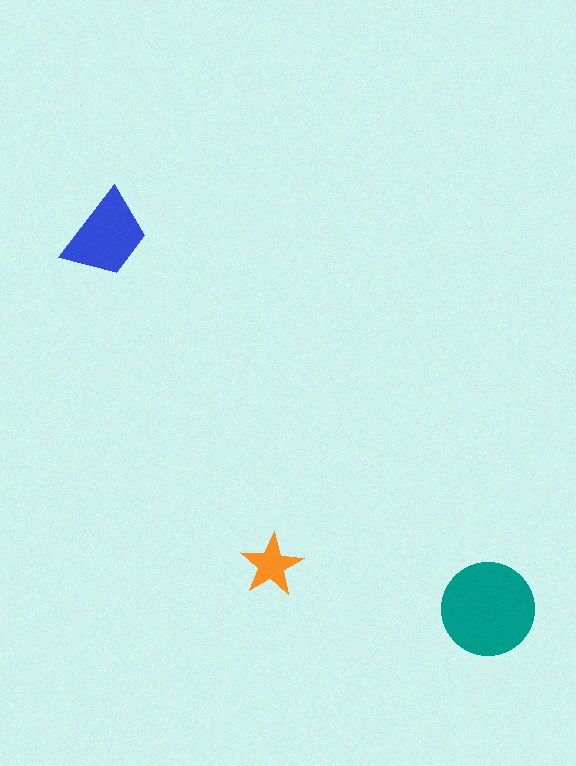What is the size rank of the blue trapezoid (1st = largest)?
2nd.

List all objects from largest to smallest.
The teal circle, the blue trapezoid, the orange star.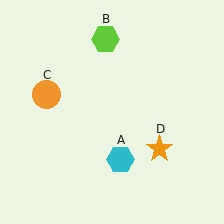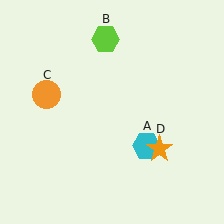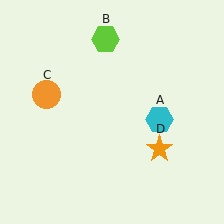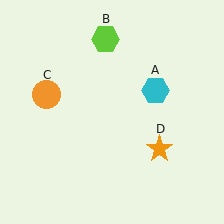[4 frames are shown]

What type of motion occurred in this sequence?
The cyan hexagon (object A) rotated counterclockwise around the center of the scene.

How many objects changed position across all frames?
1 object changed position: cyan hexagon (object A).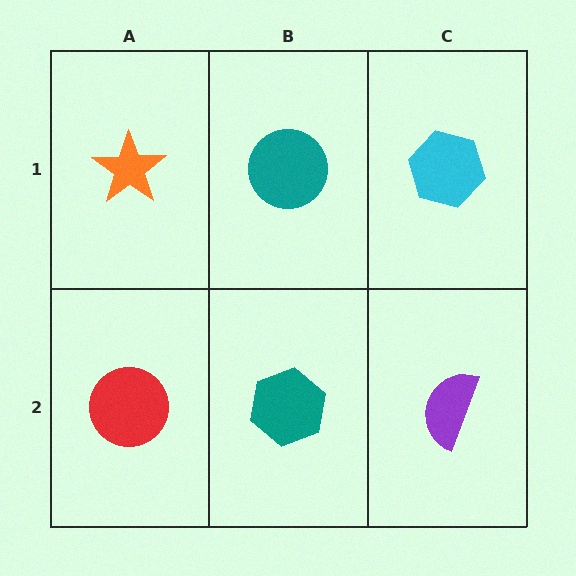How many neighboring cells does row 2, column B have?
3.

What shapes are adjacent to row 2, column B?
A teal circle (row 1, column B), a red circle (row 2, column A), a purple semicircle (row 2, column C).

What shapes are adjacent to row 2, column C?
A cyan hexagon (row 1, column C), a teal hexagon (row 2, column B).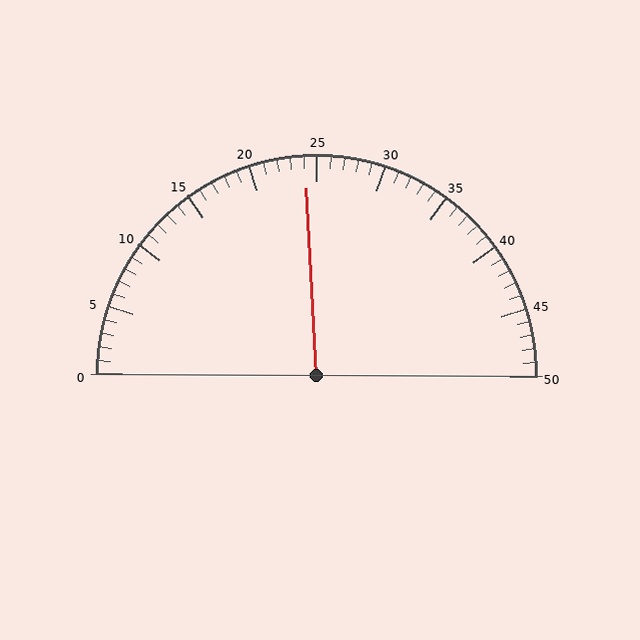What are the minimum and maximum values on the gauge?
The gauge ranges from 0 to 50.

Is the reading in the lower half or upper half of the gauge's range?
The reading is in the lower half of the range (0 to 50).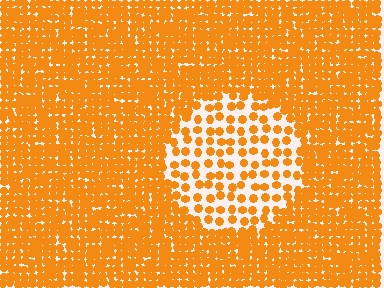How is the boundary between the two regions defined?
The boundary is defined by a change in element density (approximately 2.5x ratio). All elements are the same color, size, and shape.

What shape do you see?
I see a circle.